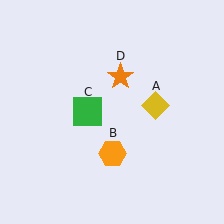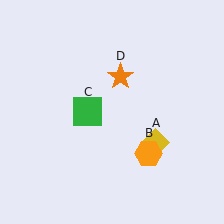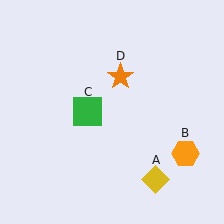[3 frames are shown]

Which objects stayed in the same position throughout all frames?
Green square (object C) and orange star (object D) remained stationary.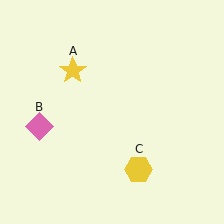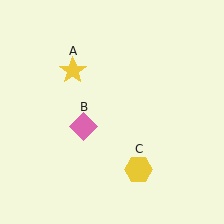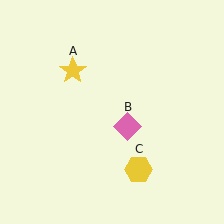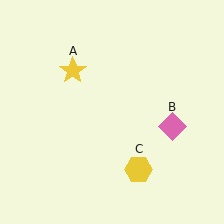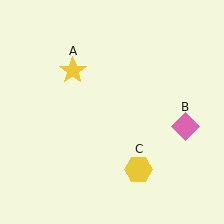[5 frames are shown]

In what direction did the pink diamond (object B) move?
The pink diamond (object B) moved right.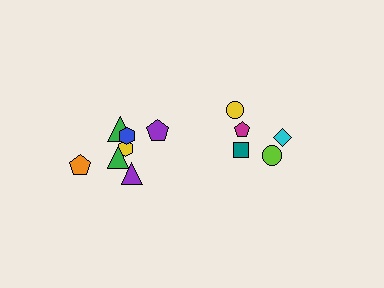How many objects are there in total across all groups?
There are 12 objects.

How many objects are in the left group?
There are 7 objects.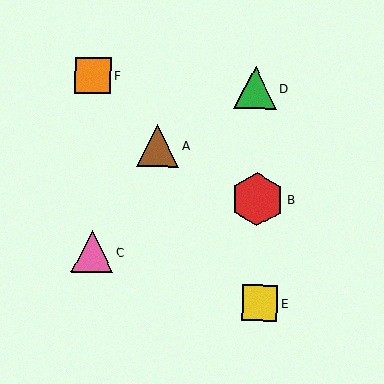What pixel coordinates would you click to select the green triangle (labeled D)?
Click at (255, 88) to select the green triangle D.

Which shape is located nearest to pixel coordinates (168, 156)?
The brown triangle (labeled A) at (158, 145) is nearest to that location.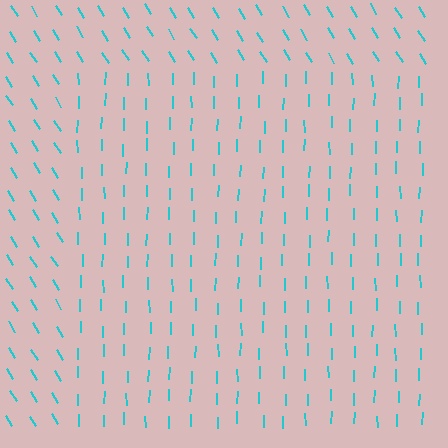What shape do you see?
I see a rectangle.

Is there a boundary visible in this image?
Yes, there is a texture boundary formed by a change in line orientation.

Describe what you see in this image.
The image is filled with small cyan line segments. A rectangle region in the image has lines oriented differently from the surrounding lines, creating a visible texture boundary.